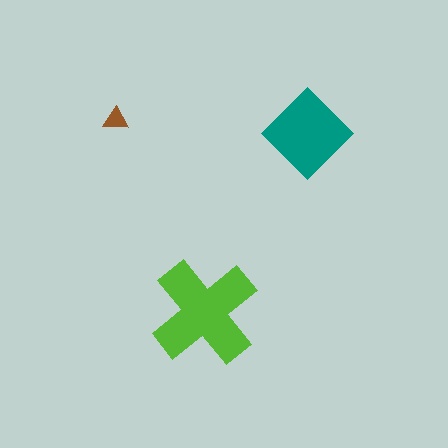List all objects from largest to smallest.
The lime cross, the teal diamond, the brown triangle.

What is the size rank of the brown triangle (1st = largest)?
3rd.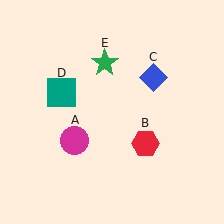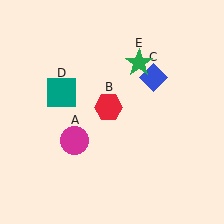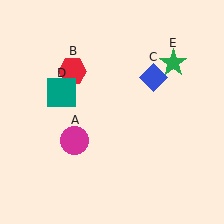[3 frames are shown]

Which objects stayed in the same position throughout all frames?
Magenta circle (object A) and blue diamond (object C) and teal square (object D) remained stationary.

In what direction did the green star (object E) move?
The green star (object E) moved right.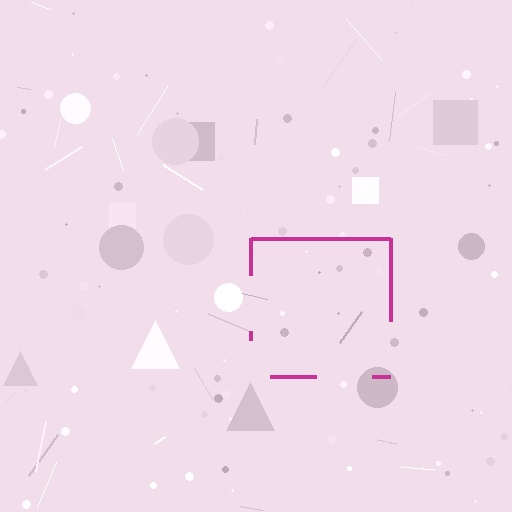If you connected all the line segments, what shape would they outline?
They would outline a square.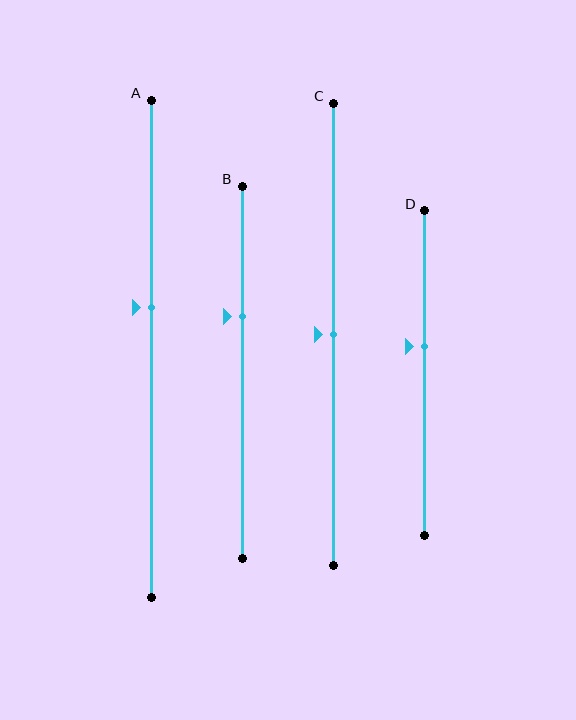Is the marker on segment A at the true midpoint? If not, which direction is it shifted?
No, the marker on segment A is shifted upward by about 8% of the segment length.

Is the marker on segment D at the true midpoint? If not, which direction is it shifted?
No, the marker on segment D is shifted upward by about 8% of the segment length.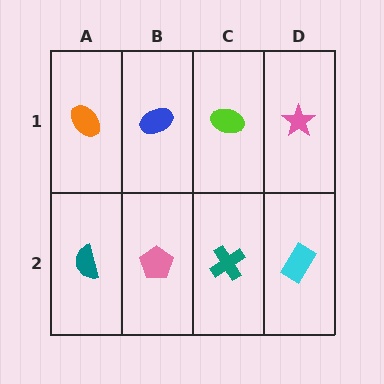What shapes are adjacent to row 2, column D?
A pink star (row 1, column D), a teal cross (row 2, column C).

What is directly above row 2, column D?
A pink star.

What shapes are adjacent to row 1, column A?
A teal semicircle (row 2, column A), a blue ellipse (row 1, column B).